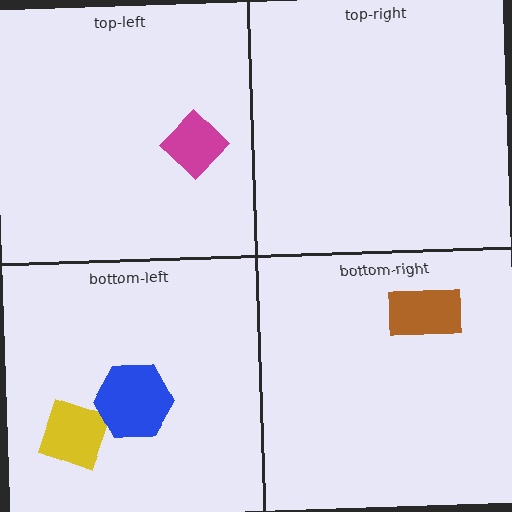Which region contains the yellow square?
The bottom-left region.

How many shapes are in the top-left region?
1.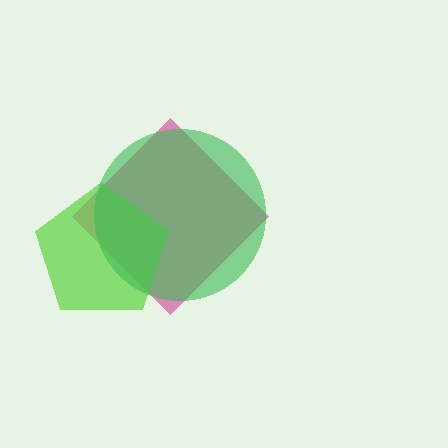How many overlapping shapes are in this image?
There are 3 overlapping shapes in the image.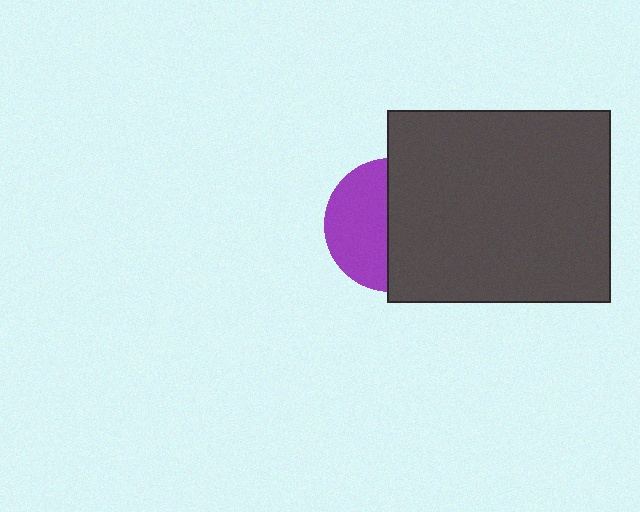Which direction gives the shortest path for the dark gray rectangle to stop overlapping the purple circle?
Moving right gives the shortest separation.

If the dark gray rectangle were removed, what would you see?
You would see the complete purple circle.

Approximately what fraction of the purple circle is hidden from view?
Roughly 53% of the purple circle is hidden behind the dark gray rectangle.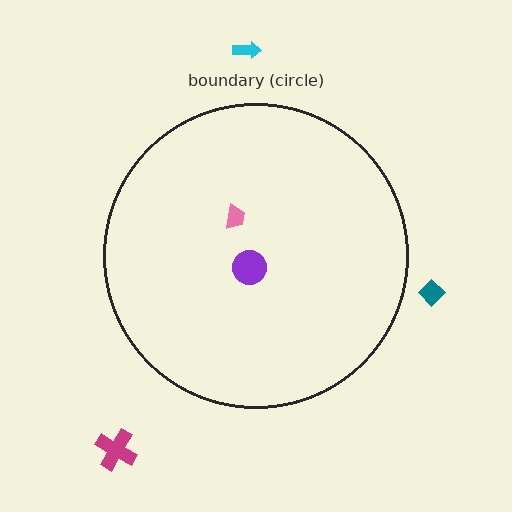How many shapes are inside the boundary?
2 inside, 3 outside.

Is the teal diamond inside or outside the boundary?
Outside.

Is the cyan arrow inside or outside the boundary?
Outside.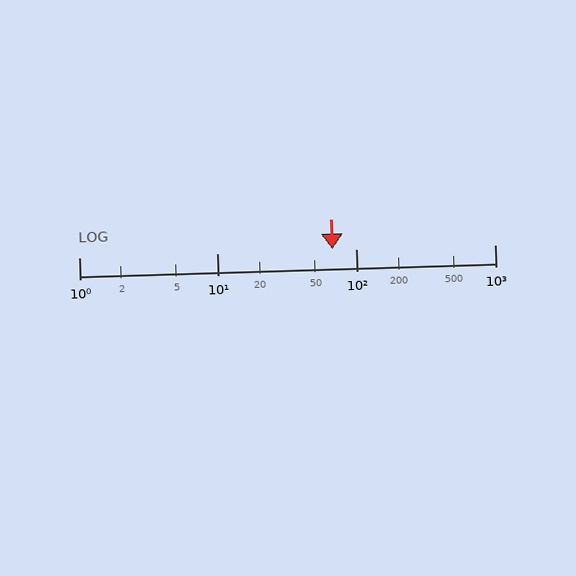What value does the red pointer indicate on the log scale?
The pointer indicates approximately 67.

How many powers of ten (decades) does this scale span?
The scale spans 3 decades, from 1 to 1000.